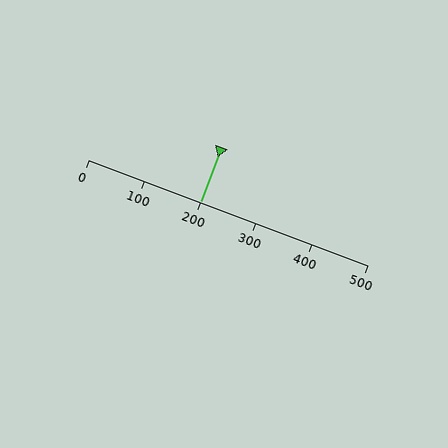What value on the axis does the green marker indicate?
The marker indicates approximately 200.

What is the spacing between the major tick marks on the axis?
The major ticks are spaced 100 apart.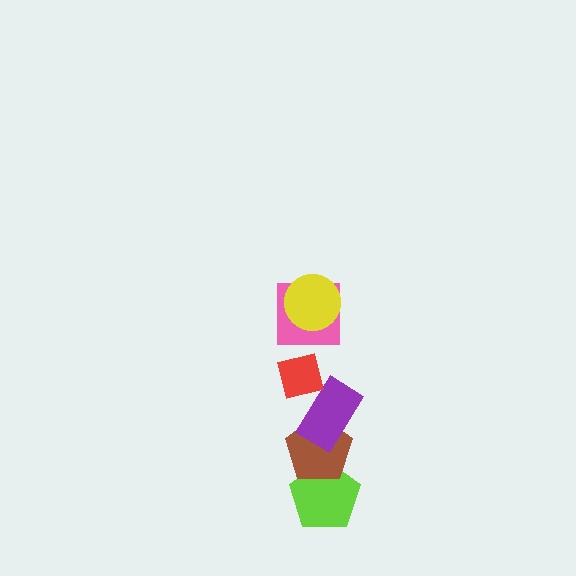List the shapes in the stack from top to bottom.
From top to bottom: the yellow circle, the pink square, the red square, the purple rectangle, the brown pentagon, the lime pentagon.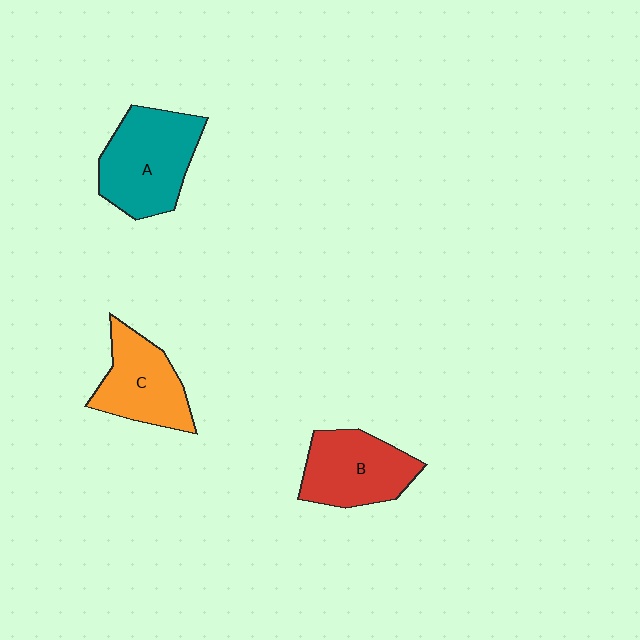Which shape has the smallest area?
Shape C (orange).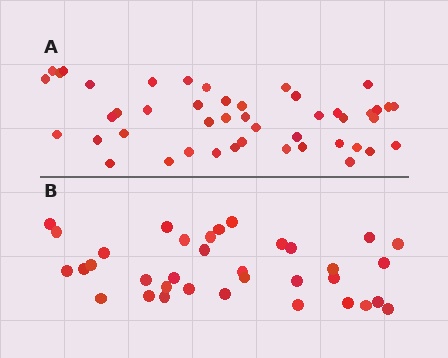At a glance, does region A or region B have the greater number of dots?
Region A (the top region) has more dots.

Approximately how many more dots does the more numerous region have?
Region A has roughly 12 or so more dots than region B.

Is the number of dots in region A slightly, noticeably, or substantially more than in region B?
Region A has noticeably more, but not dramatically so. The ratio is roughly 1.3 to 1.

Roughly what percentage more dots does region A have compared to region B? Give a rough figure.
About 30% more.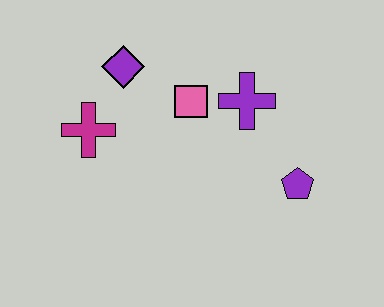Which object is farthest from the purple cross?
The magenta cross is farthest from the purple cross.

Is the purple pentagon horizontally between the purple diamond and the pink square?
No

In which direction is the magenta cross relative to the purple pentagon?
The magenta cross is to the left of the purple pentagon.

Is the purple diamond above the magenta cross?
Yes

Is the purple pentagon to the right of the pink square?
Yes